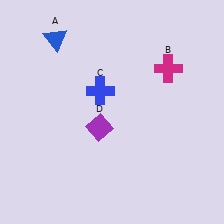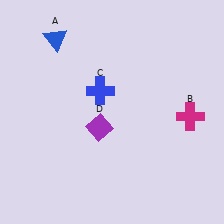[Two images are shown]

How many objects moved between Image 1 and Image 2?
1 object moved between the two images.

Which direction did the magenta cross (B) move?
The magenta cross (B) moved down.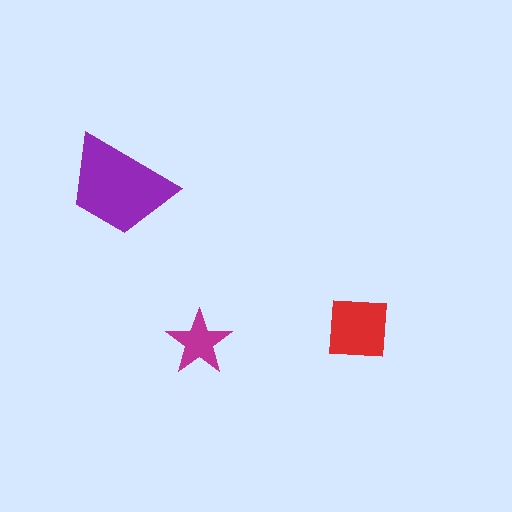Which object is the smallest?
The magenta star.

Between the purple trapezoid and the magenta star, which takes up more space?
The purple trapezoid.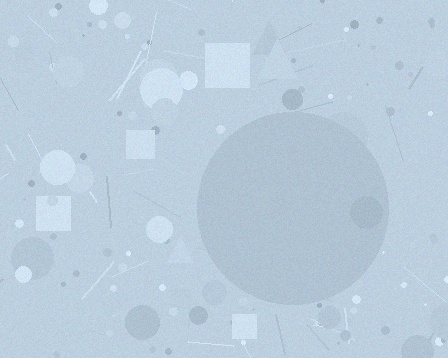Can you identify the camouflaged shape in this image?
The camouflaged shape is a circle.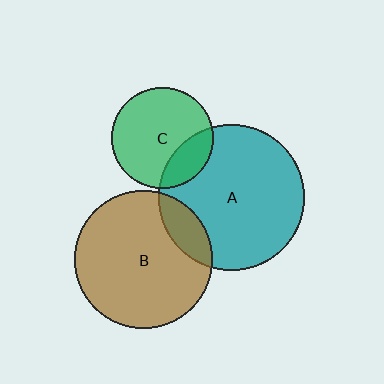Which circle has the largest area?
Circle A (teal).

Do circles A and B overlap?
Yes.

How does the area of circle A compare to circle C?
Approximately 2.1 times.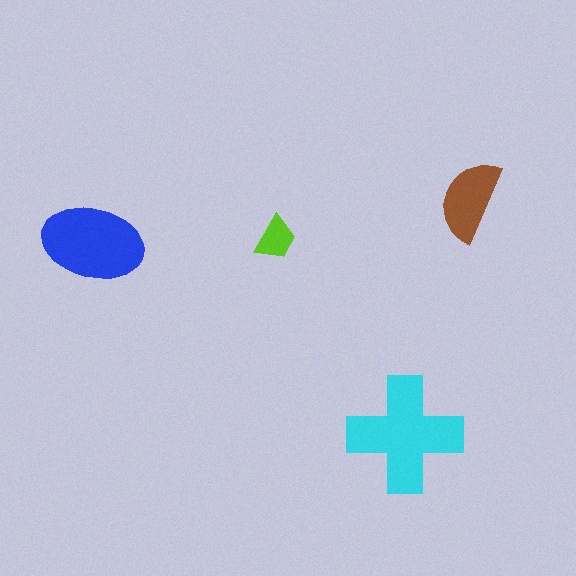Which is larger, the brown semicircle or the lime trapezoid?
The brown semicircle.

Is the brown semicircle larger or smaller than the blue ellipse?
Smaller.